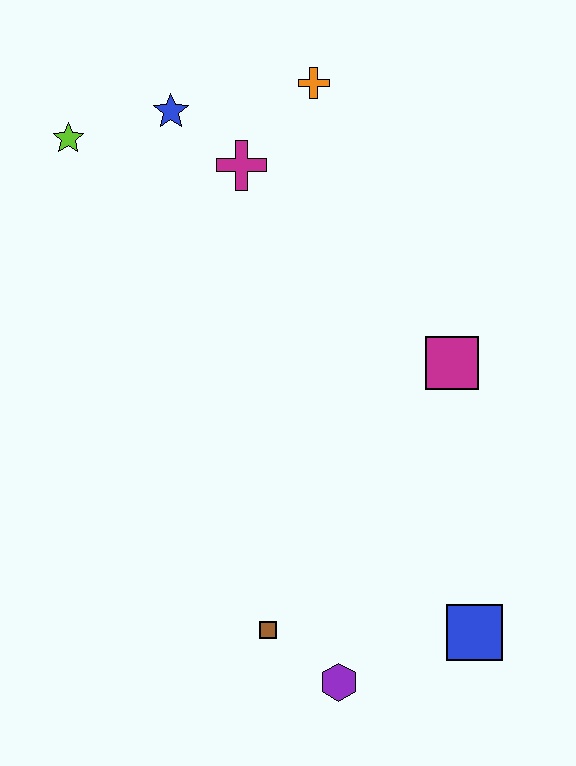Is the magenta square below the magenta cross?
Yes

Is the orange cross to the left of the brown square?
No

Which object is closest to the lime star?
The blue star is closest to the lime star.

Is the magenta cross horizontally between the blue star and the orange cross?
Yes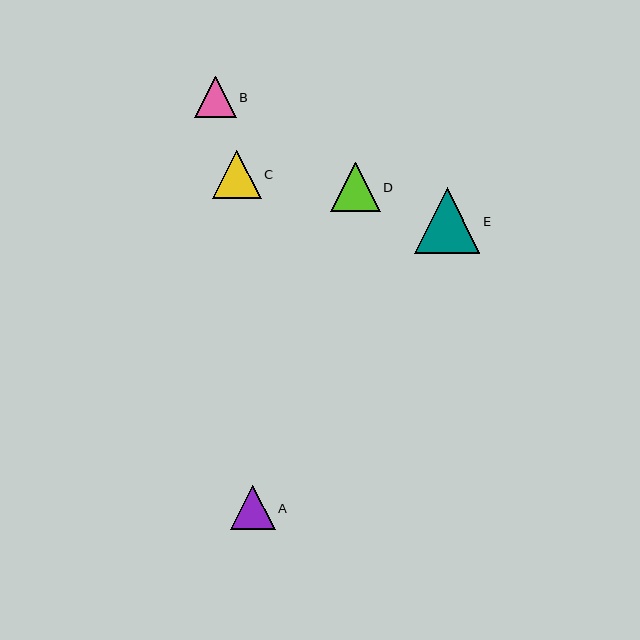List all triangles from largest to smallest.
From largest to smallest: E, D, C, A, B.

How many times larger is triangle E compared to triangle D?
Triangle E is approximately 1.3 times the size of triangle D.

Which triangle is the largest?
Triangle E is the largest with a size of approximately 66 pixels.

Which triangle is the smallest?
Triangle B is the smallest with a size of approximately 42 pixels.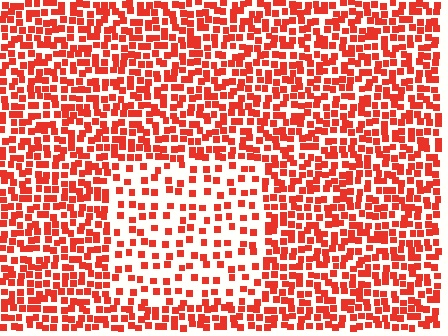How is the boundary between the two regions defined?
The boundary is defined by a change in element density (approximately 2.2x ratio). All elements are the same color, size, and shape.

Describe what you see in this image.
The image contains small red elements arranged at two different densities. A rectangle-shaped region is visible where the elements are less densely packed than the surrounding area.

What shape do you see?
I see a rectangle.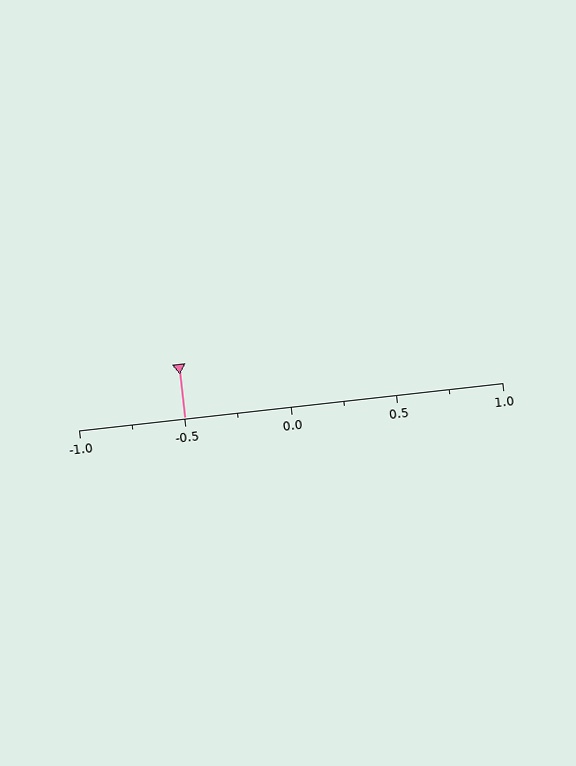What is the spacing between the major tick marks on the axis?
The major ticks are spaced 0.5 apart.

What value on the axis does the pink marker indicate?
The marker indicates approximately -0.5.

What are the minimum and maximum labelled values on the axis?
The axis runs from -1.0 to 1.0.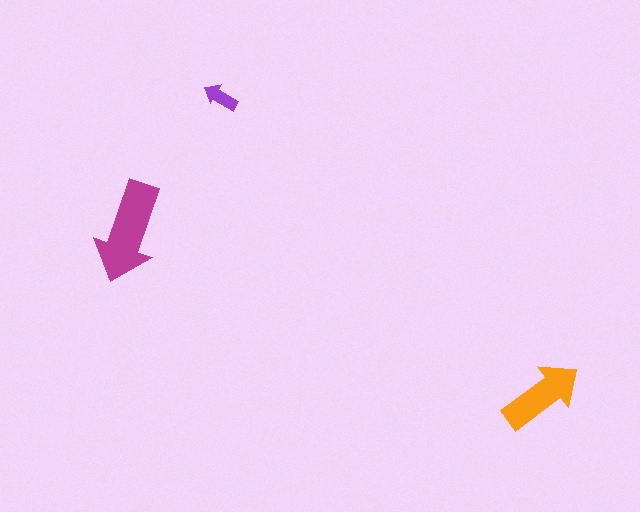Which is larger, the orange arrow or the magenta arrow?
The magenta one.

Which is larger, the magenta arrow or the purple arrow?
The magenta one.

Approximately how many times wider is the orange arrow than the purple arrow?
About 2.5 times wider.